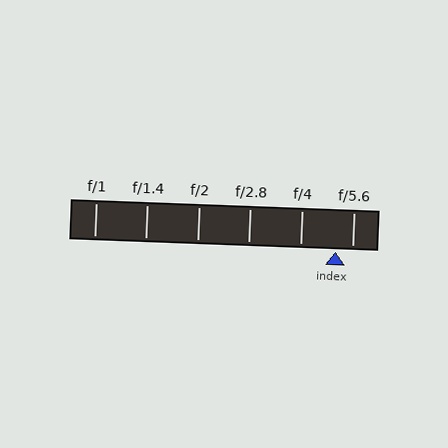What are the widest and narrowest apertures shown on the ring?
The widest aperture shown is f/1 and the narrowest is f/5.6.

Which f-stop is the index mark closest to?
The index mark is closest to f/5.6.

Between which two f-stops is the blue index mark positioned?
The index mark is between f/4 and f/5.6.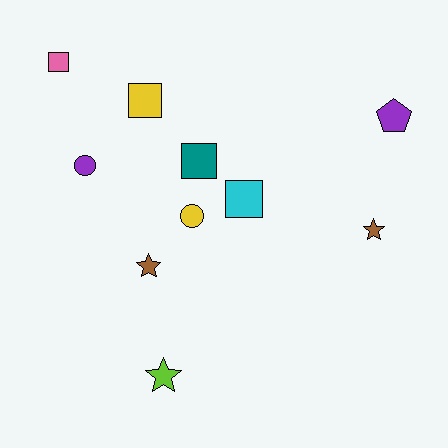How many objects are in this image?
There are 10 objects.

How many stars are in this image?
There are 3 stars.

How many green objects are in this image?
There are no green objects.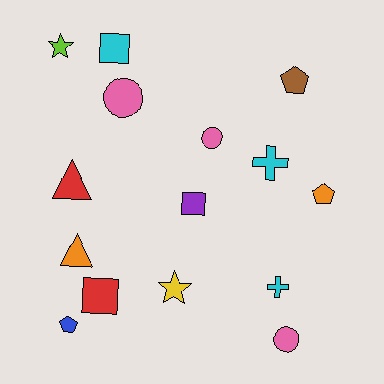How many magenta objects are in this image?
There are no magenta objects.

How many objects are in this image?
There are 15 objects.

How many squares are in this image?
There are 3 squares.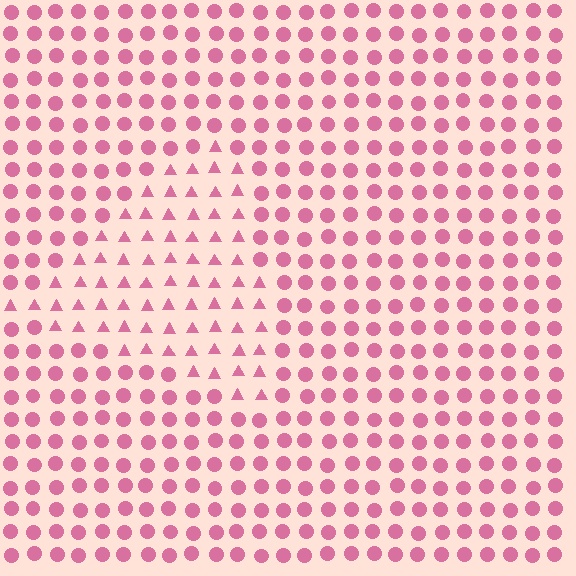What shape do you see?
I see a triangle.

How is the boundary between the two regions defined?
The boundary is defined by a change in element shape: triangles inside vs. circles outside. All elements share the same color and spacing.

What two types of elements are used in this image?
The image uses triangles inside the triangle region and circles outside it.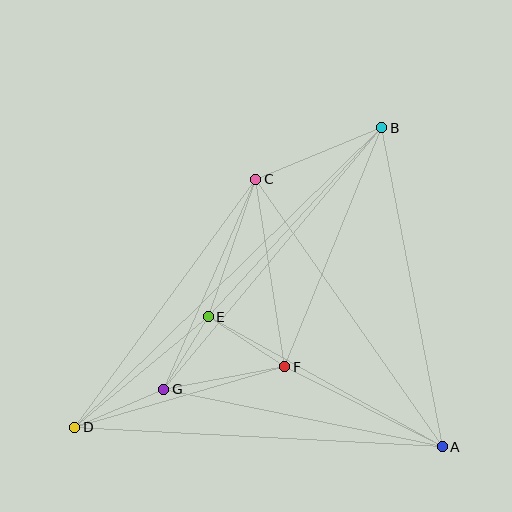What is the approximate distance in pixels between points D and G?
The distance between D and G is approximately 97 pixels.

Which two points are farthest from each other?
Points B and D are farthest from each other.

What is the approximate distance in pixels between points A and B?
The distance between A and B is approximately 325 pixels.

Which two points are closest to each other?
Points E and G are closest to each other.